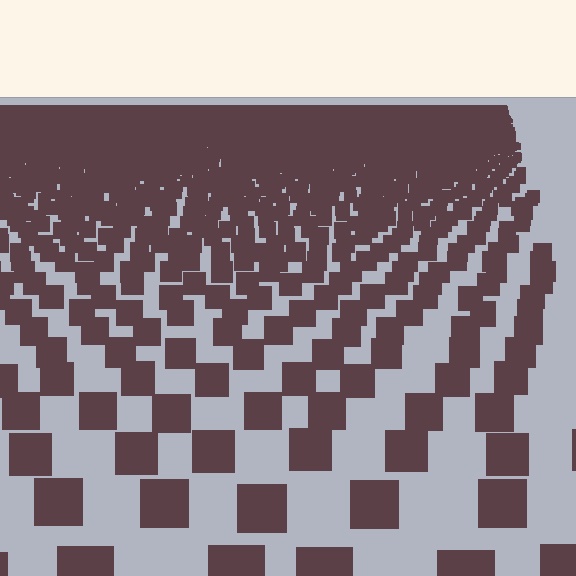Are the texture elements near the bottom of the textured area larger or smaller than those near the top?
Larger. Near the bottom, elements are closer to the viewer and appear at a bigger on-screen size.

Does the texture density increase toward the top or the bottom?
Density increases toward the top.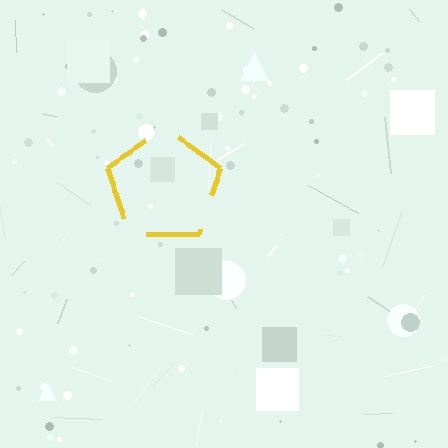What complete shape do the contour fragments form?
The contour fragments form a pentagon.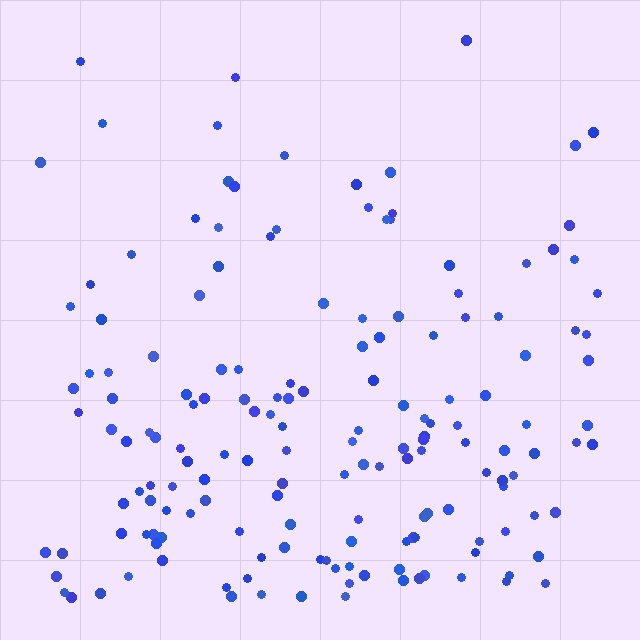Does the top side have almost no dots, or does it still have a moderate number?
Still a moderate number, just noticeably fewer than the bottom.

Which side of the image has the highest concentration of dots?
The bottom.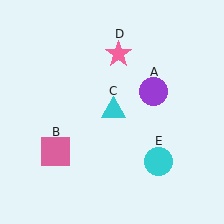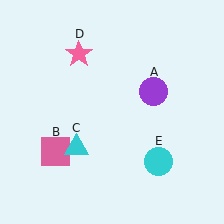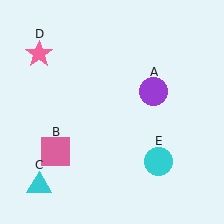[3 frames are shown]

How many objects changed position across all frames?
2 objects changed position: cyan triangle (object C), pink star (object D).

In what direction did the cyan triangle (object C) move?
The cyan triangle (object C) moved down and to the left.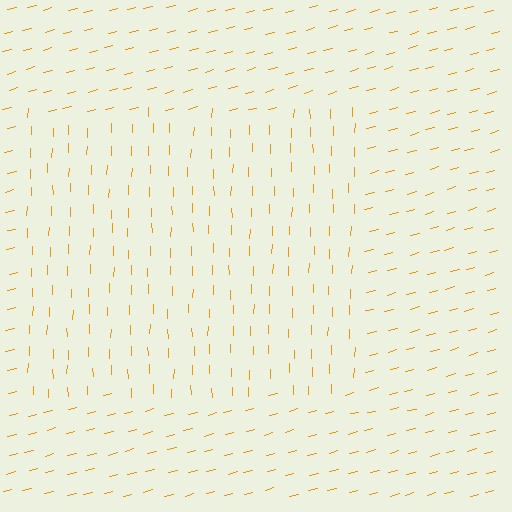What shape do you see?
I see a rectangle.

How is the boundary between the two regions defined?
The boundary is defined purely by a change in line orientation (approximately 74 degrees difference). All lines are the same color and thickness.